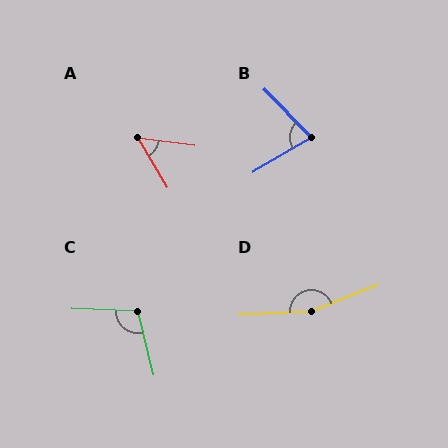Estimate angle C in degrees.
Approximately 106 degrees.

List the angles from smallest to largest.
A (51°), B (76°), C (106°), D (161°).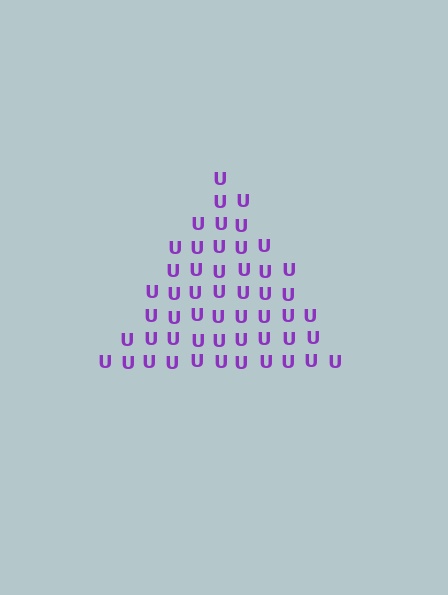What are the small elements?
The small elements are letter U's.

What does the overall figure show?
The overall figure shows a triangle.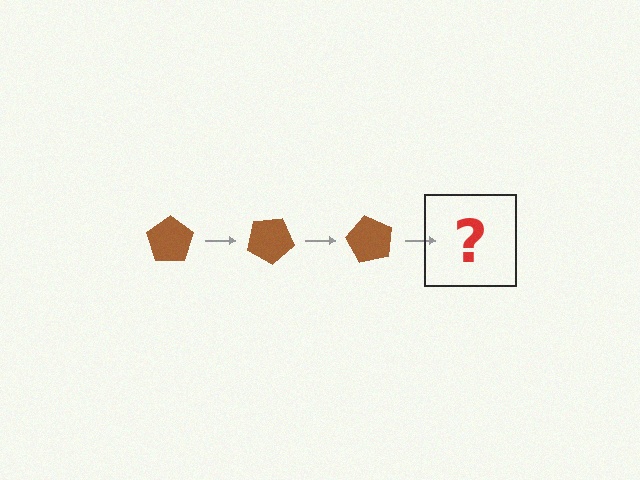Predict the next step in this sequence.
The next step is a brown pentagon rotated 90 degrees.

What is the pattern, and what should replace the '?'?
The pattern is that the pentagon rotates 30 degrees each step. The '?' should be a brown pentagon rotated 90 degrees.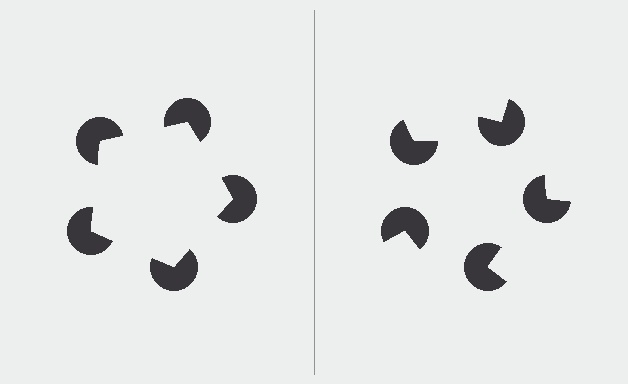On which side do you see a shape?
An illusory pentagon appears on the left side. On the right side the wedge cuts are rotated, so no coherent shape forms.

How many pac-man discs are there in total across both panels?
10 — 5 on each side.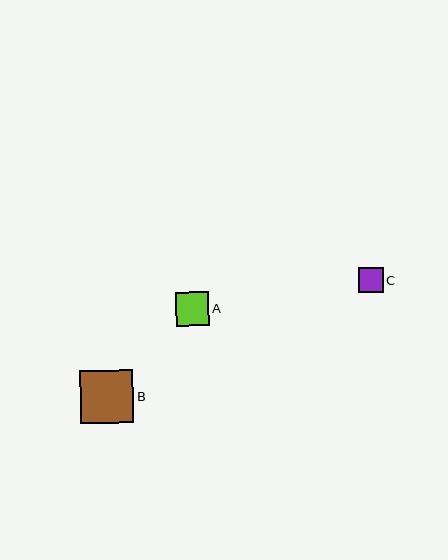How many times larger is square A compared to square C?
Square A is approximately 1.3 times the size of square C.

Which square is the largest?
Square B is the largest with a size of approximately 53 pixels.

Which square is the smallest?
Square C is the smallest with a size of approximately 25 pixels.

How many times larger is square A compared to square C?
Square A is approximately 1.3 times the size of square C.